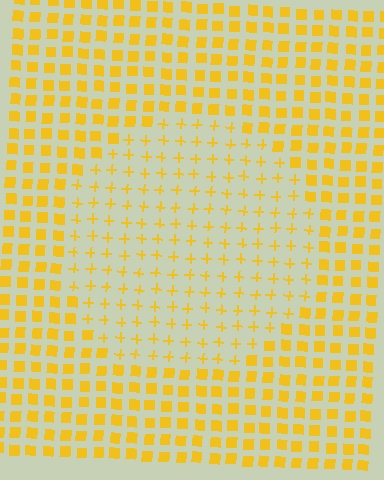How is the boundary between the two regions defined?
The boundary is defined by a change in element shape: plus signs inside vs. squares outside. All elements share the same color and spacing.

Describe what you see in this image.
The image is filled with small yellow elements arranged in a uniform grid. A circle-shaped region contains plus signs, while the surrounding area contains squares. The boundary is defined purely by the change in element shape.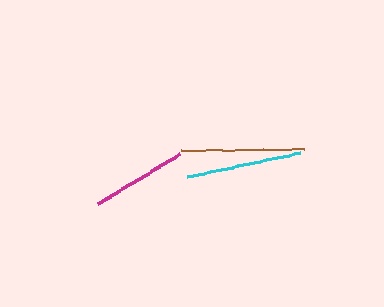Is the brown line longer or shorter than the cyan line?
The brown line is longer than the cyan line.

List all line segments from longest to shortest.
From longest to shortest: brown, cyan, magenta.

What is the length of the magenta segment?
The magenta segment is approximately 96 pixels long.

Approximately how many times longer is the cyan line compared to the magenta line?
The cyan line is approximately 1.2 times the length of the magenta line.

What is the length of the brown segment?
The brown segment is approximately 123 pixels long.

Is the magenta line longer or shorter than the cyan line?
The cyan line is longer than the magenta line.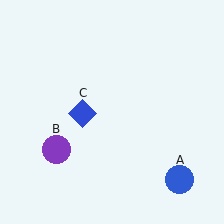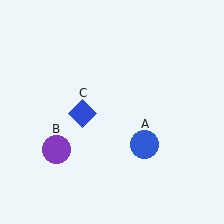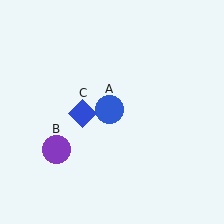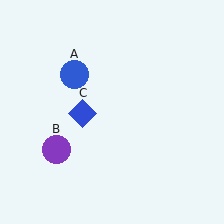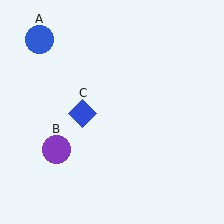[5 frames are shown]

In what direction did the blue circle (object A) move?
The blue circle (object A) moved up and to the left.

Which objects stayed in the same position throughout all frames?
Purple circle (object B) and blue diamond (object C) remained stationary.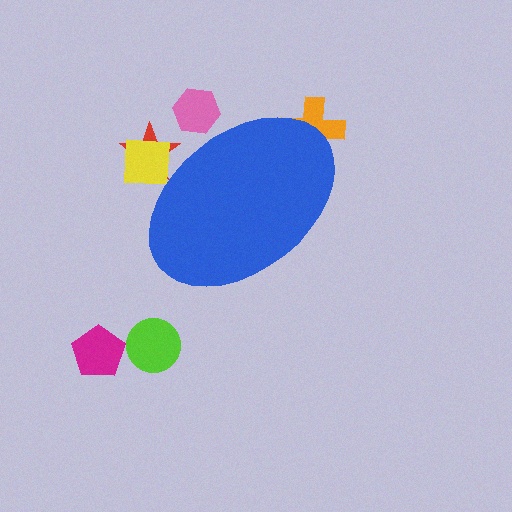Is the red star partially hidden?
Yes, the red star is partially hidden behind the blue ellipse.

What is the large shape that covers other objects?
A blue ellipse.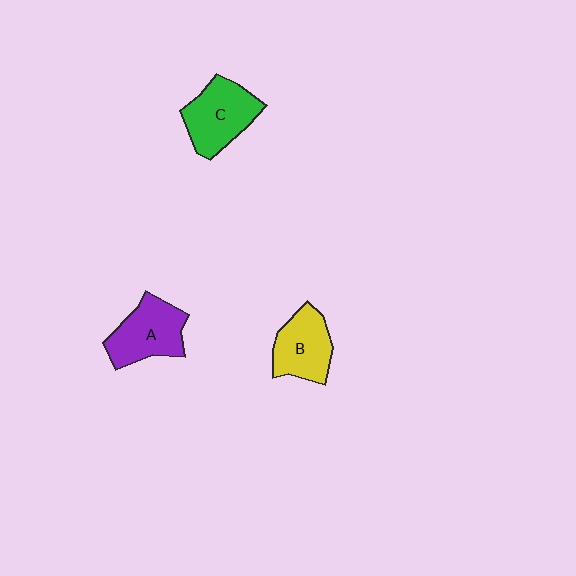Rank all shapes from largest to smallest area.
From largest to smallest: C (green), A (purple), B (yellow).